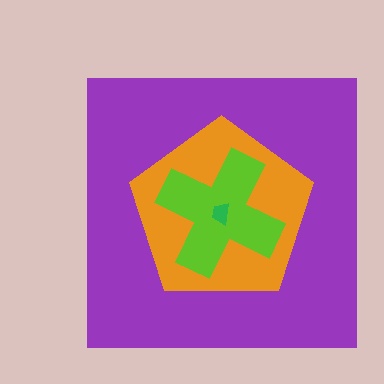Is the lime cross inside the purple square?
Yes.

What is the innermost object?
The green trapezoid.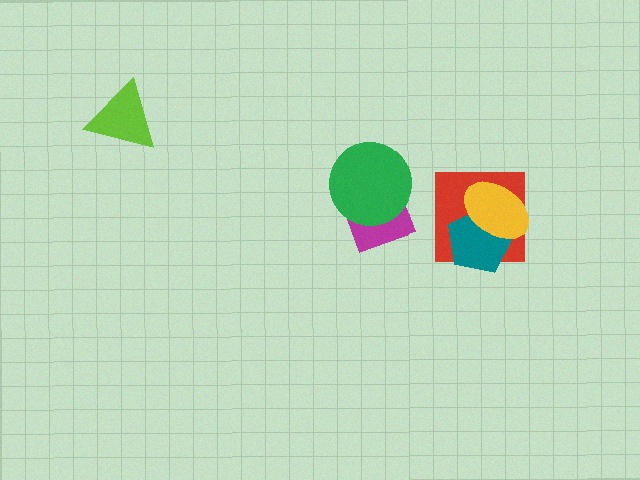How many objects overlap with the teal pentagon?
2 objects overlap with the teal pentagon.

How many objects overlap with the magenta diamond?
1 object overlaps with the magenta diamond.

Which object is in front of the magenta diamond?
The green circle is in front of the magenta diamond.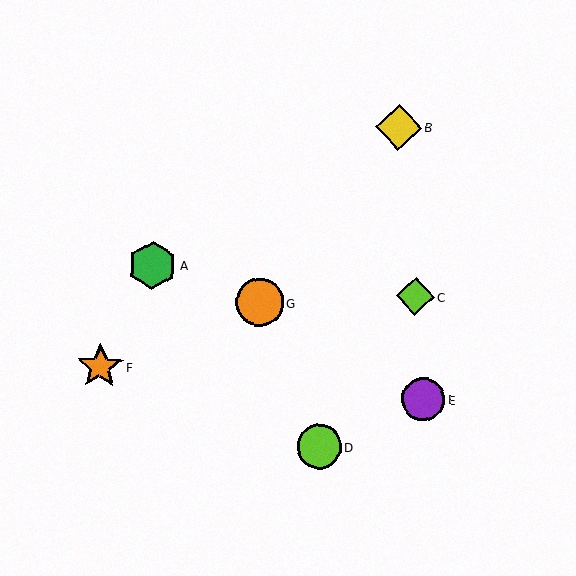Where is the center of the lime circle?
The center of the lime circle is at (319, 447).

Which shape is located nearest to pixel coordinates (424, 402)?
The purple circle (labeled E) at (424, 400) is nearest to that location.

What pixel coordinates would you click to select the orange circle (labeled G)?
Click at (260, 303) to select the orange circle G.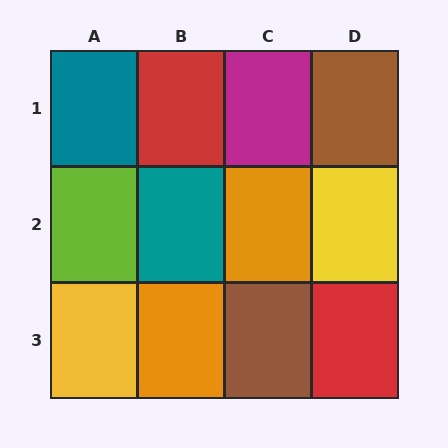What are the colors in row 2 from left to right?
Lime, teal, orange, yellow.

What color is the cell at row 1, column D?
Brown.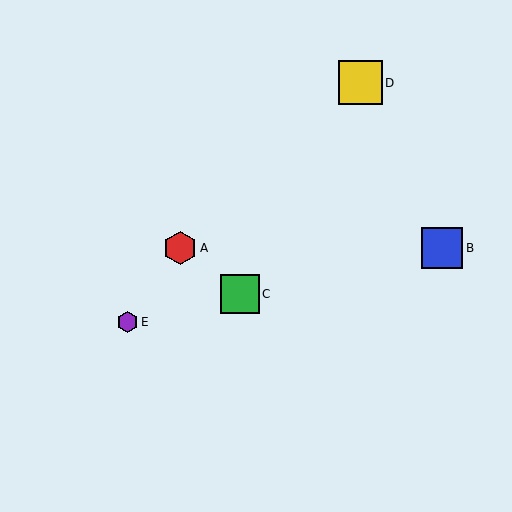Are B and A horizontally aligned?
Yes, both are at y≈248.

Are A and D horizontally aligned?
No, A is at y≈248 and D is at y≈83.